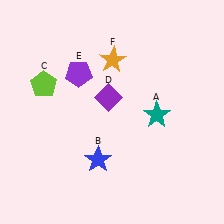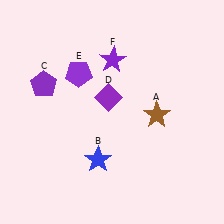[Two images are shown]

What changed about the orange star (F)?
In Image 1, F is orange. In Image 2, it changed to purple.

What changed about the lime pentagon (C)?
In Image 1, C is lime. In Image 2, it changed to purple.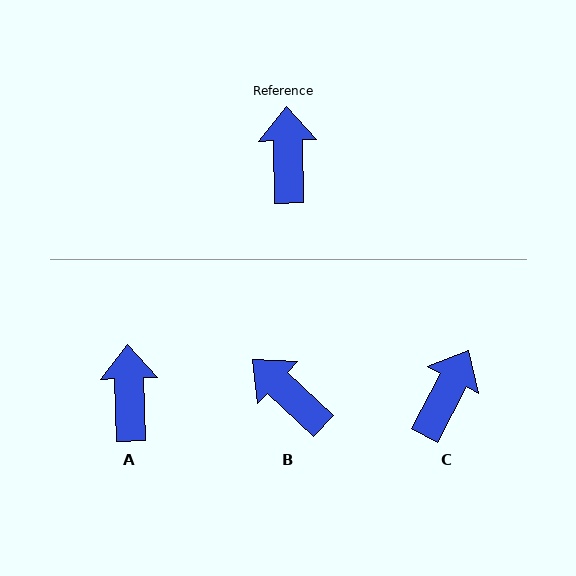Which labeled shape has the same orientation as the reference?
A.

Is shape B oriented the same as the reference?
No, it is off by about 45 degrees.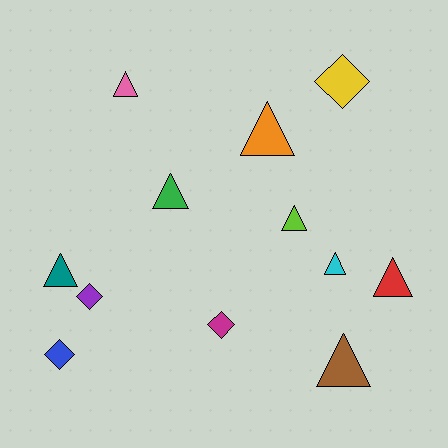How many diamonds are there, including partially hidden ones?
There are 4 diamonds.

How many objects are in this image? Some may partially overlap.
There are 12 objects.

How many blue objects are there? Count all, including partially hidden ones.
There is 1 blue object.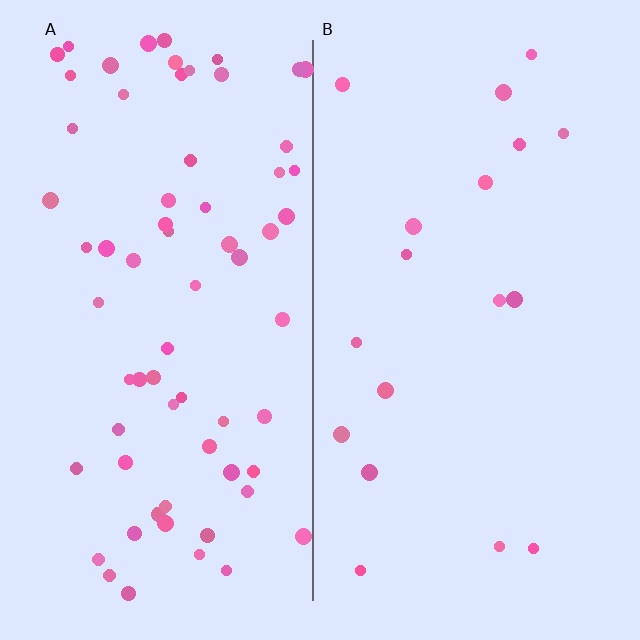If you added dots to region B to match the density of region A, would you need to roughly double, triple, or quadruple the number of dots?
Approximately quadruple.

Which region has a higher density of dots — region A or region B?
A (the left).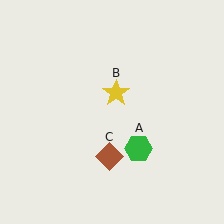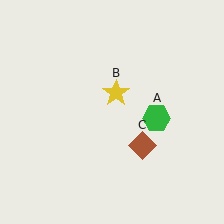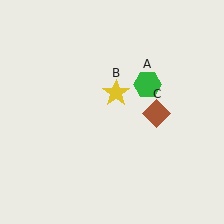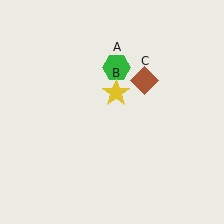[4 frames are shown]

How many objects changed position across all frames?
2 objects changed position: green hexagon (object A), brown diamond (object C).